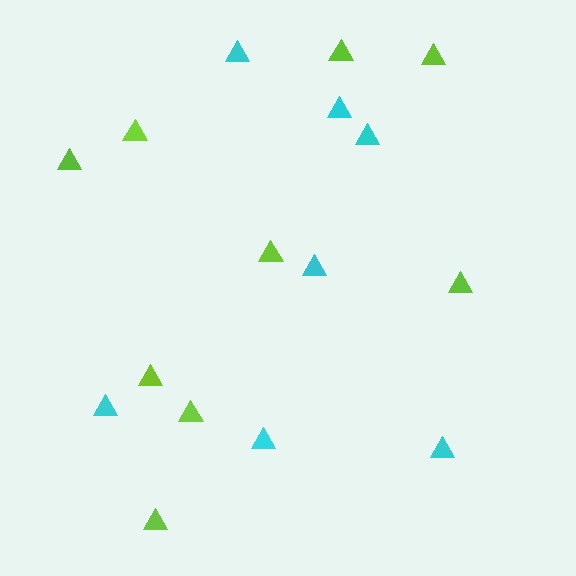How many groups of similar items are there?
There are 2 groups: one group of cyan triangles (7) and one group of lime triangles (9).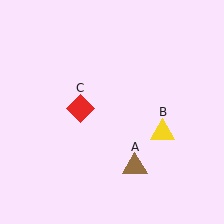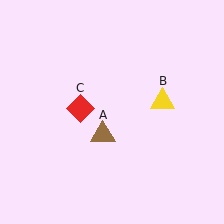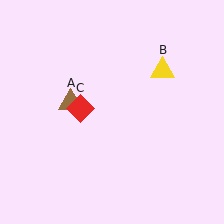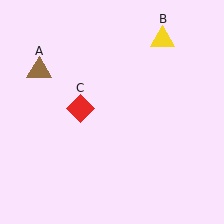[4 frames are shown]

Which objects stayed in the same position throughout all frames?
Red diamond (object C) remained stationary.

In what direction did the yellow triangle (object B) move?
The yellow triangle (object B) moved up.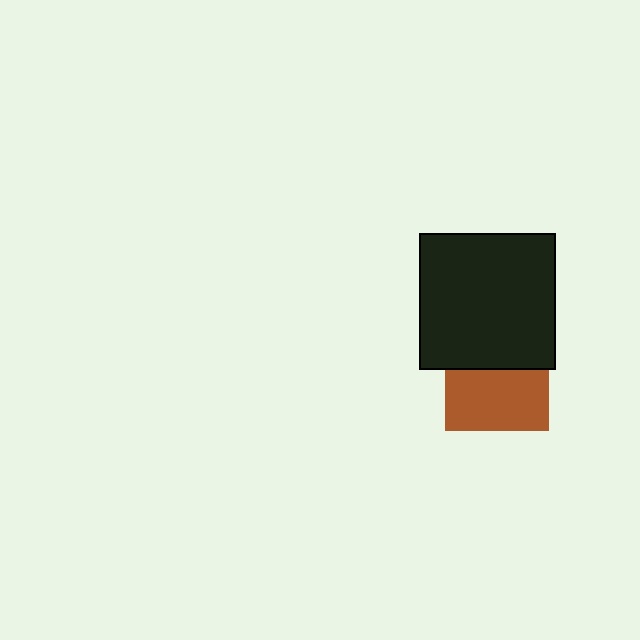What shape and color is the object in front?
The object in front is a black square.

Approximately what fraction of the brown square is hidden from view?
Roughly 40% of the brown square is hidden behind the black square.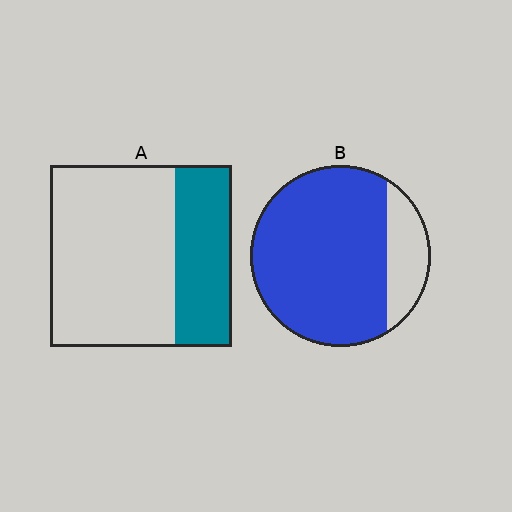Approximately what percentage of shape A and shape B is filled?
A is approximately 30% and B is approximately 80%.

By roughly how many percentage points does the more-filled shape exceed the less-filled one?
By roughly 50 percentage points (B over A).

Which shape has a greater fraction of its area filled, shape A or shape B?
Shape B.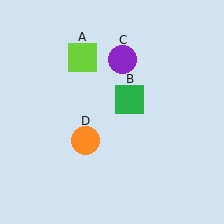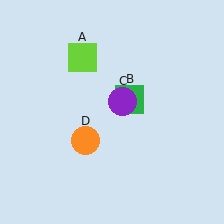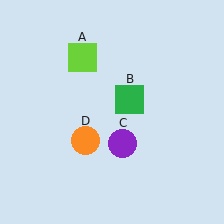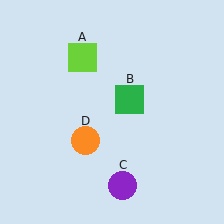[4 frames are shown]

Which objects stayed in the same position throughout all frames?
Lime square (object A) and green square (object B) and orange circle (object D) remained stationary.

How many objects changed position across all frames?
1 object changed position: purple circle (object C).